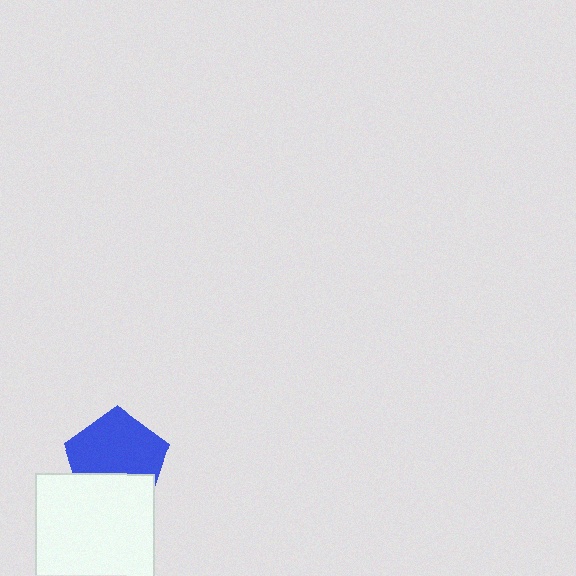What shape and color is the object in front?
The object in front is a white square.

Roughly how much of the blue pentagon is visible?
Most of it is visible (roughly 66%).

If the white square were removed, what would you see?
You would see the complete blue pentagon.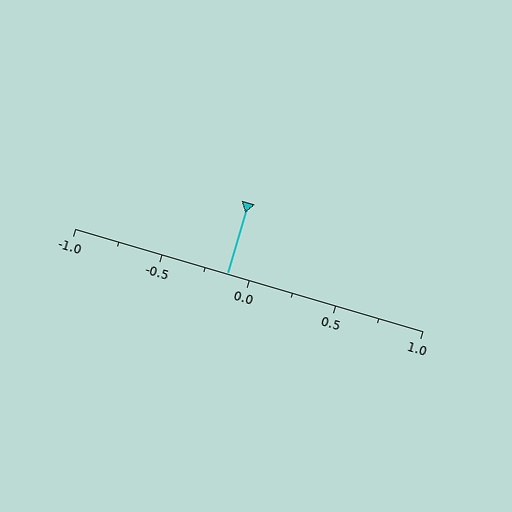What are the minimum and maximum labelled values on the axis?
The axis runs from -1.0 to 1.0.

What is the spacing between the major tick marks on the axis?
The major ticks are spaced 0.5 apart.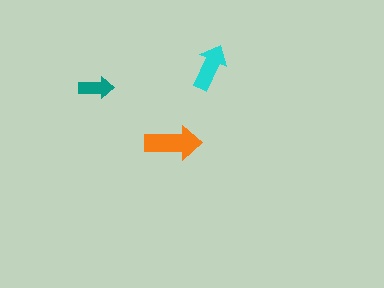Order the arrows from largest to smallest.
the orange one, the cyan one, the teal one.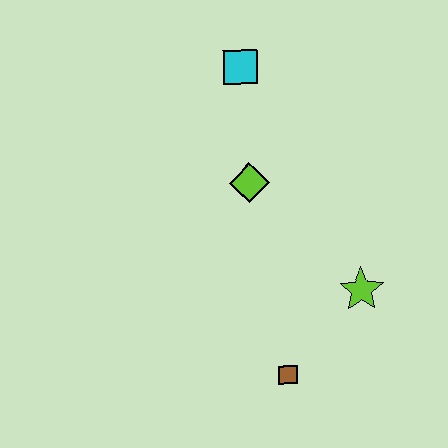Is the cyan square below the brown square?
No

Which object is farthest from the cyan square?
The brown square is farthest from the cyan square.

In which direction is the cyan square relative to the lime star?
The cyan square is above the lime star.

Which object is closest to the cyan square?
The lime diamond is closest to the cyan square.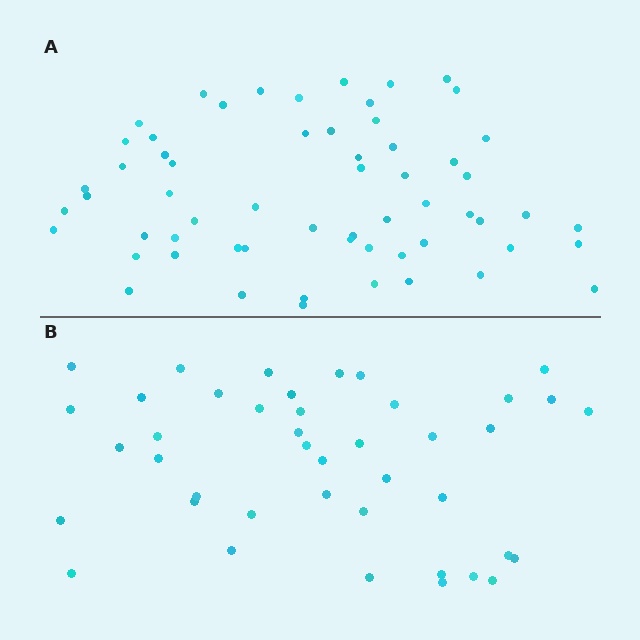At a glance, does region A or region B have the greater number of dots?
Region A (the top region) has more dots.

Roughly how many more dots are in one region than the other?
Region A has approximately 20 more dots than region B.